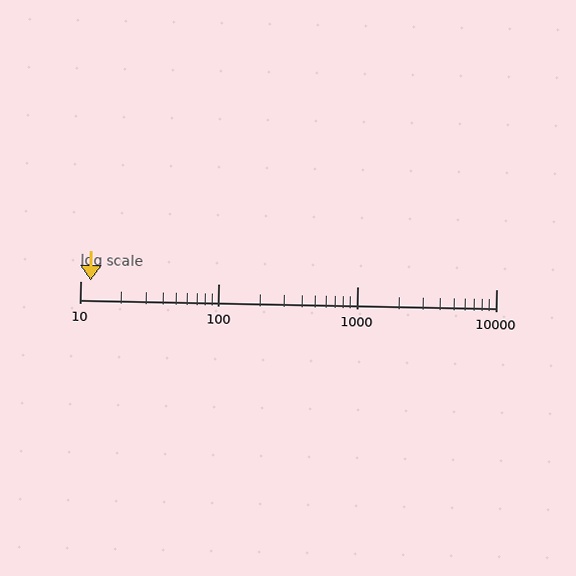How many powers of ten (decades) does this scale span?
The scale spans 3 decades, from 10 to 10000.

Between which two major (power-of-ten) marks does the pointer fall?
The pointer is between 10 and 100.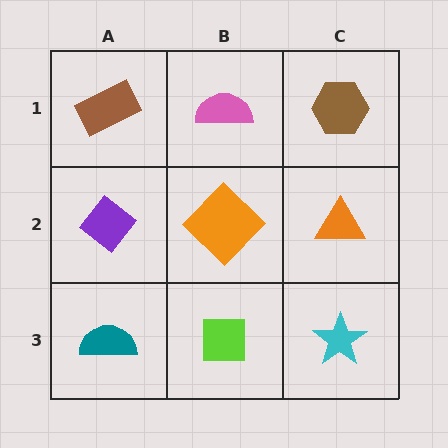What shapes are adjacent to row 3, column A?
A purple diamond (row 2, column A), a lime square (row 3, column B).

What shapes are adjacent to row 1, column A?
A purple diamond (row 2, column A), a pink semicircle (row 1, column B).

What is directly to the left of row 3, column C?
A lime square.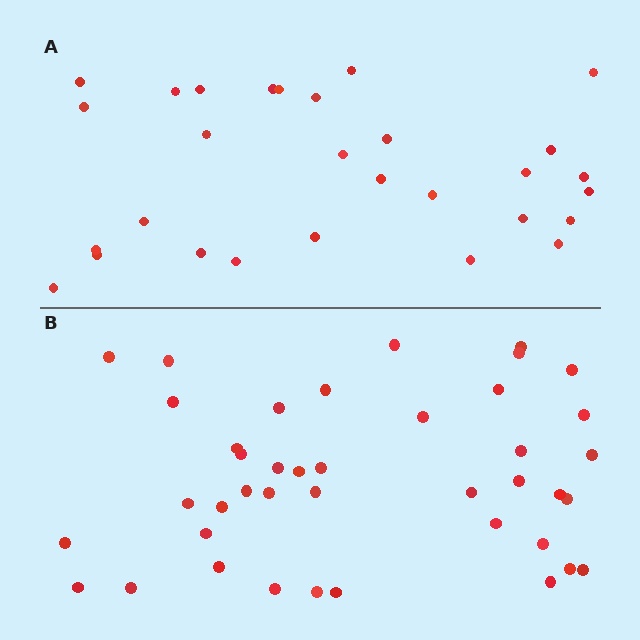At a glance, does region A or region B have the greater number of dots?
Region B (the bottom region) has more dots.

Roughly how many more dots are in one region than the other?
Region B has roughly 12 or so more dots than region A.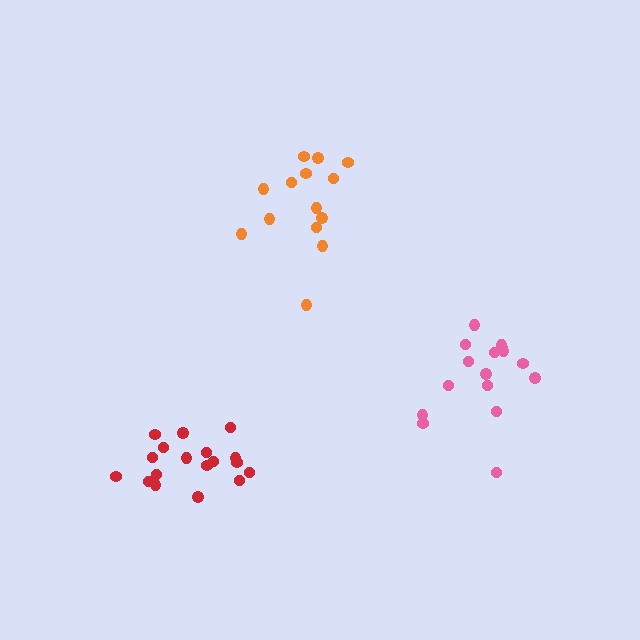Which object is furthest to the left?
The red cluster is leftmost.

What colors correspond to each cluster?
The clusters are colored: orange, pink, red.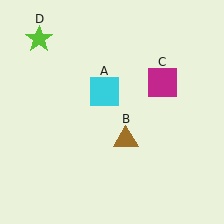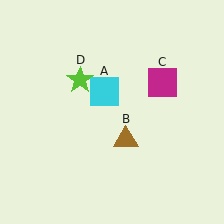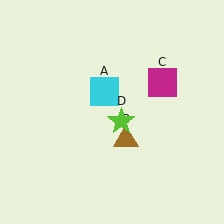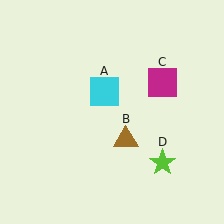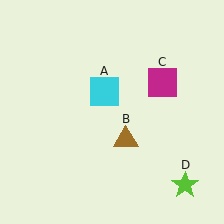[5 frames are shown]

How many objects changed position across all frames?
1 object changed position: lime star (object D).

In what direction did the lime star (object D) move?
The lime star (object D) moved down and to the right.